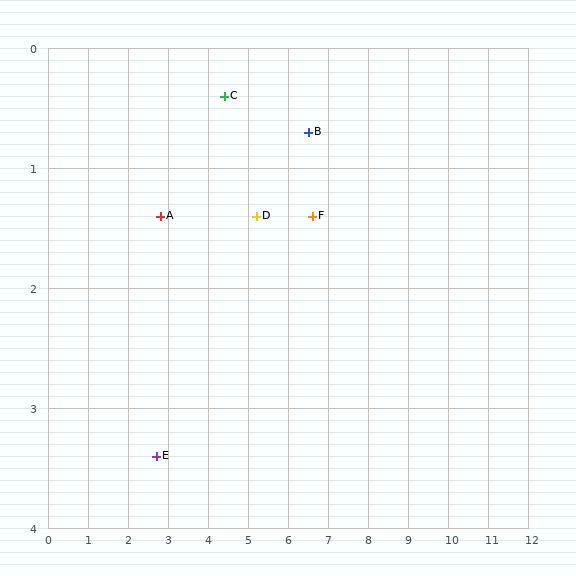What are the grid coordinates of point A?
Point A is at approximately (2.8, 1.4).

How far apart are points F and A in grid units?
Points F and A are about 3.8 grid units apart.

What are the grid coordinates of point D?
Point D is at approximately (5.2, 1.4).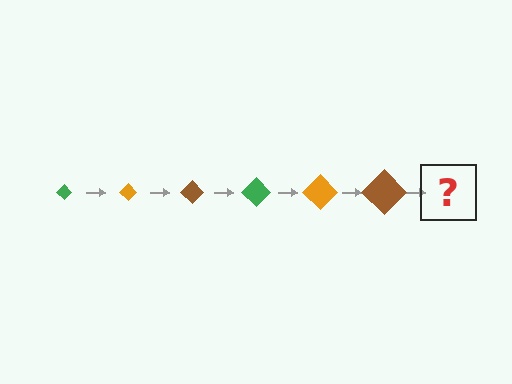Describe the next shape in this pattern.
It should be a green diamond, larger than the previous one.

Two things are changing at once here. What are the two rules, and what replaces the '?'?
The two rules are that the diamond grows larger each step and the color cycles through green, orange, and brown. The '?' should be a green diamond, larger than the previous one.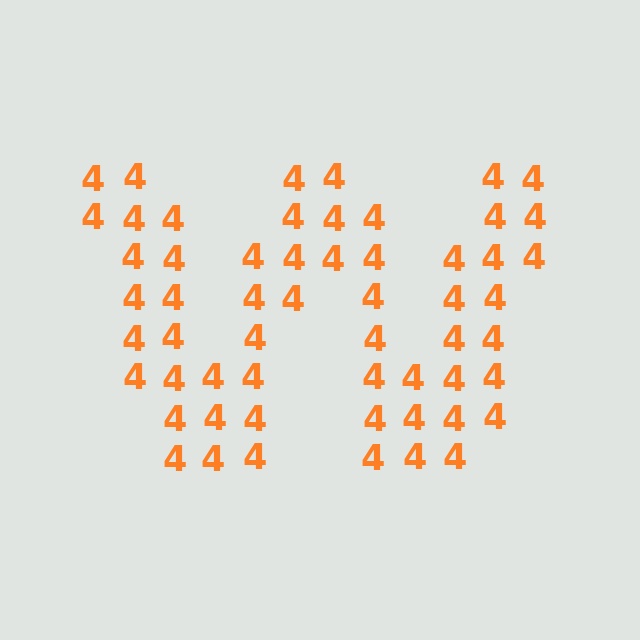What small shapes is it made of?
It is made of small digit 4's.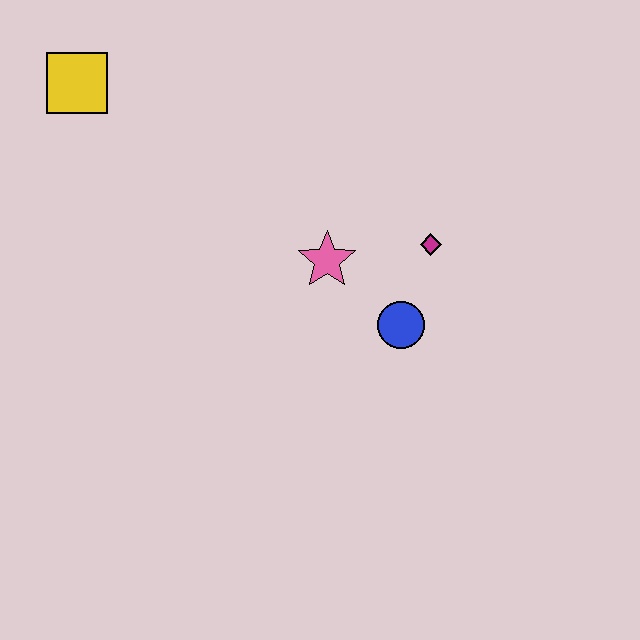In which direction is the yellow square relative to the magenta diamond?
The yellow square is to the left of the magenta diamond.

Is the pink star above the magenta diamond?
No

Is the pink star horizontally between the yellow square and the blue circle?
Yes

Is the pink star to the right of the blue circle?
No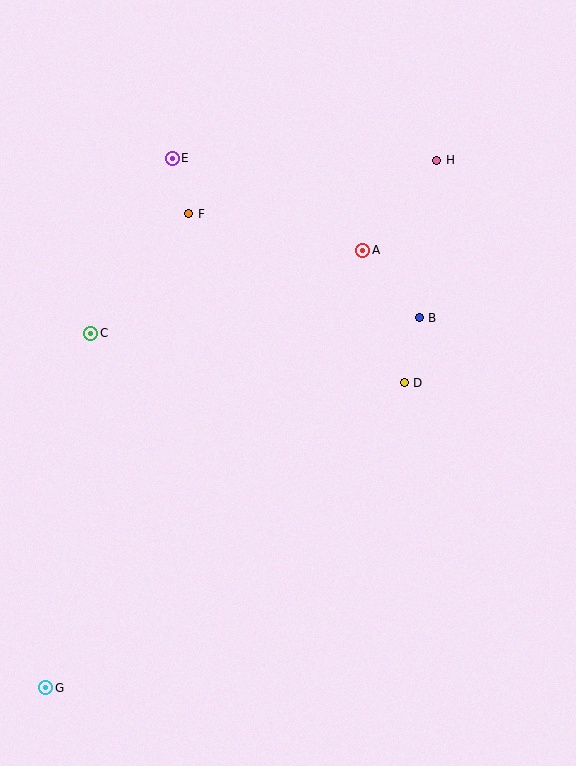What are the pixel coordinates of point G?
Point G is at (46, 688).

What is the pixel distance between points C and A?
The distance between C and A is 284 pixels.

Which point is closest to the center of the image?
Point D at (404, 383) is closest to the center.